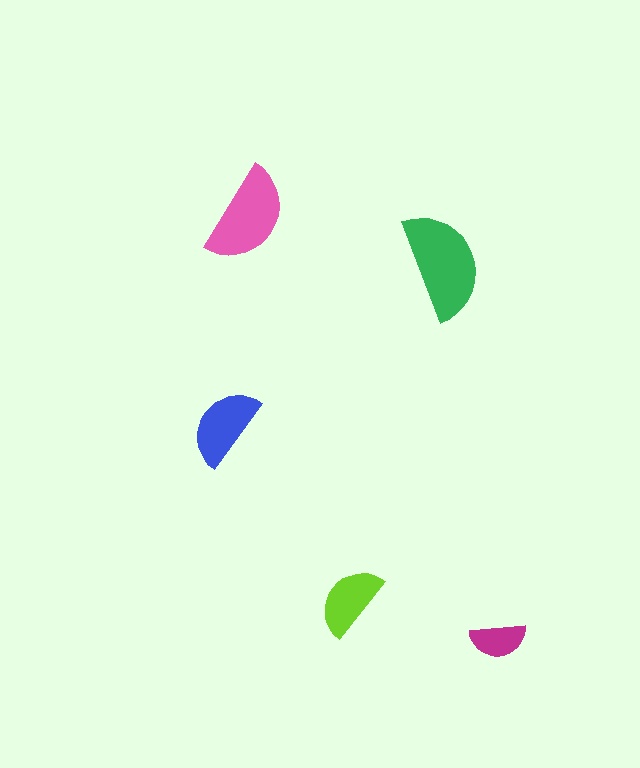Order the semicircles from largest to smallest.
the green one, the pink one, the blue one, the lime one, the magenta one.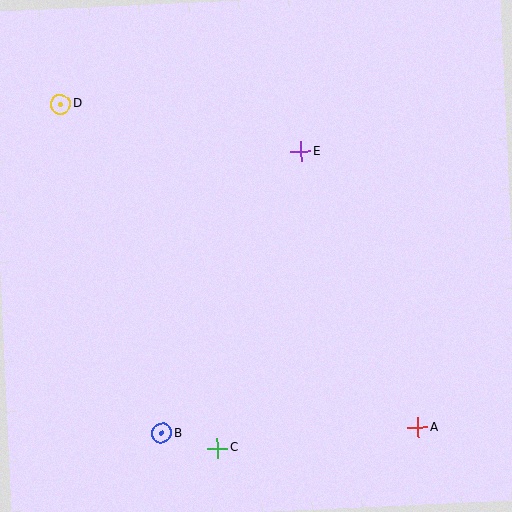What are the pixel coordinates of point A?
Point A is at (418, 427).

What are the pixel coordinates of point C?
Point C is at (218, 448).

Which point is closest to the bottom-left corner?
Point B is closest to the bottom-left corner.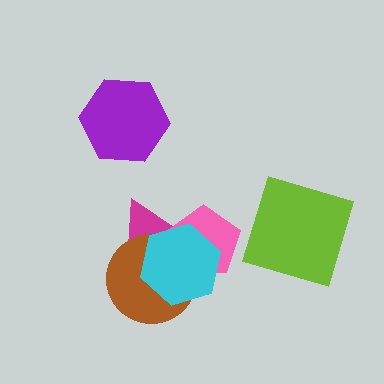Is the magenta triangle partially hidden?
Yes, it is partially covered by another shape.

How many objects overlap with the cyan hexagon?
3 objects overlap with the cyan hexagon.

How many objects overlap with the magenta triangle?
3 objects overlap with the magenta triangle.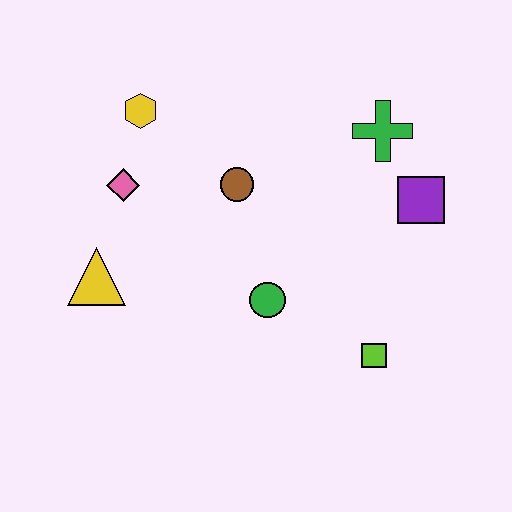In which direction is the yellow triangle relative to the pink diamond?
The yellow triangle is below the pink diamond.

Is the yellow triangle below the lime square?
No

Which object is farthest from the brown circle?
The lime square is farthest from the brown circle.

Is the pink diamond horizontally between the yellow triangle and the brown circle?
Yes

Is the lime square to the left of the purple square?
Yes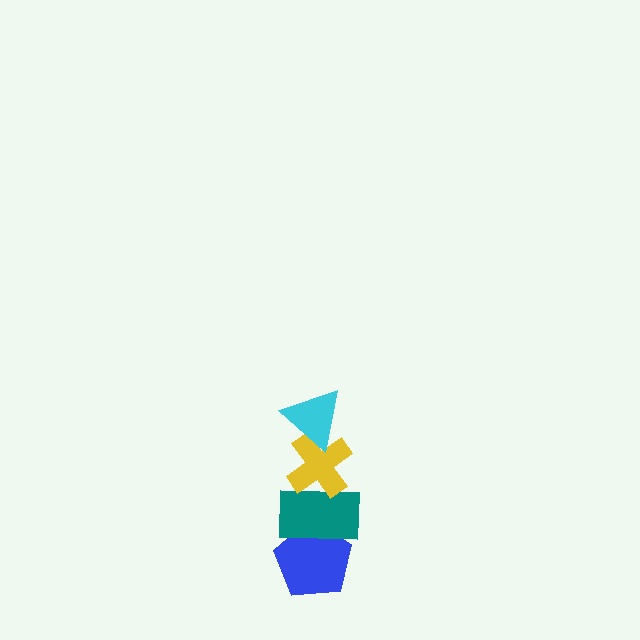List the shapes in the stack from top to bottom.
From top to bottom: the cyan triangle, the yellow cross, the teal rectangle, the blue pentagon.